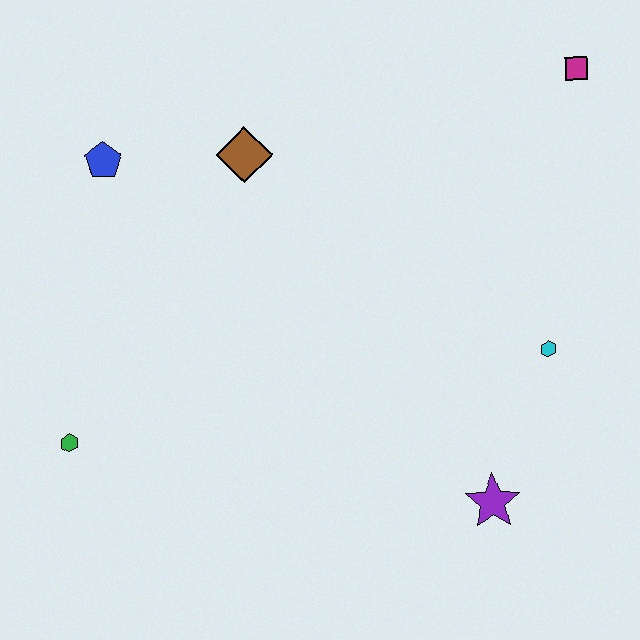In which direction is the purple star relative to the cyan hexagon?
The purple star is below the cyan hexagon.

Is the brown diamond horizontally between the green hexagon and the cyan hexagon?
Yes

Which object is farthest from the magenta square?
The green hexagon is farthest from the magenta square.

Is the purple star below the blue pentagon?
Yes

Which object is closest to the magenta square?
The cyan hexagon is closest to the magenta square.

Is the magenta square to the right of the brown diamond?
Yes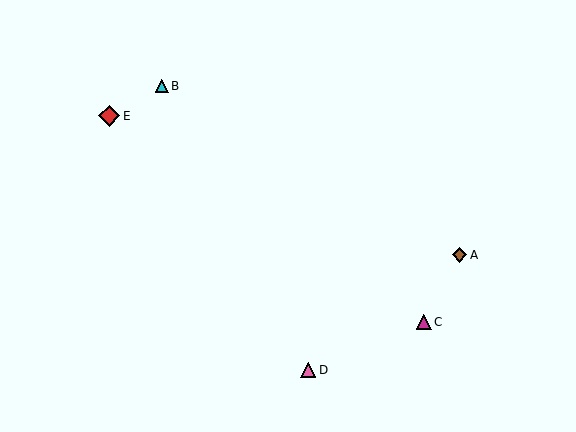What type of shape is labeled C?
Shape C is a magenta triangle.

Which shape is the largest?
The red diamond (labeled E) is the largest.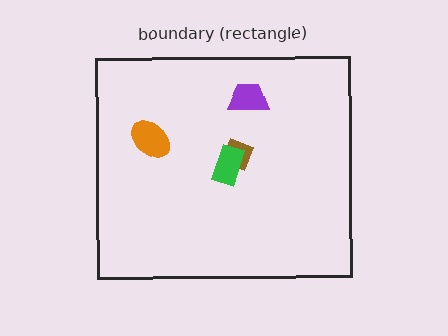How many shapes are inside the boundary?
4 inside, 0 outside.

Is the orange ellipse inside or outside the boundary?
Inside.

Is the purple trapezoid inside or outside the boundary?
Inside.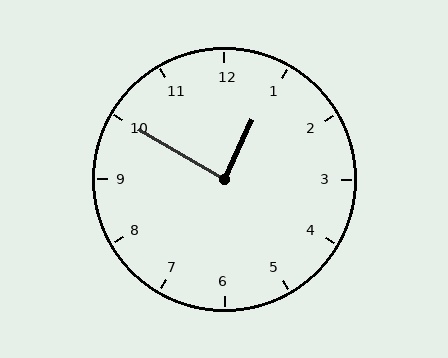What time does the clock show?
12:50.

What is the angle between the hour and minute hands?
Approximately 85 degrees.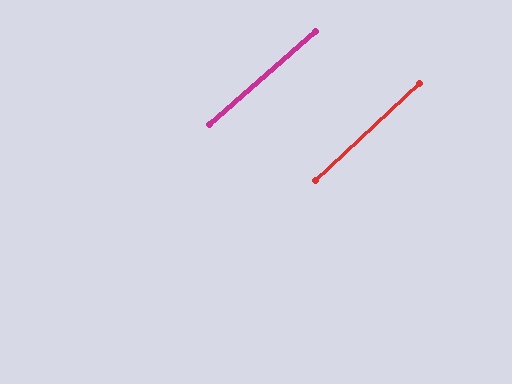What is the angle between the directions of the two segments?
Approximately 2 degrees.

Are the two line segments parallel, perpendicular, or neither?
Parallel — their directions differ by only 1.5°.